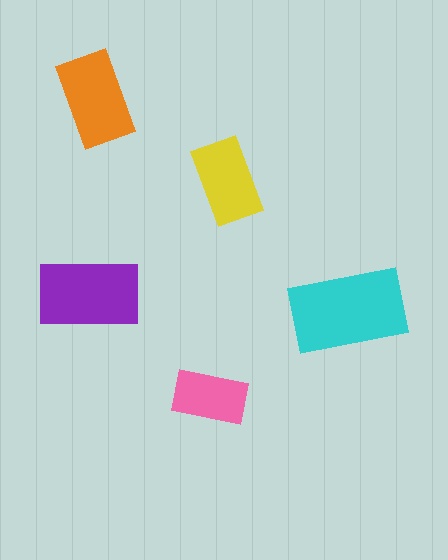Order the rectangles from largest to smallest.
the cyan one, the purple one, the orange one, the yellow one, the pink one.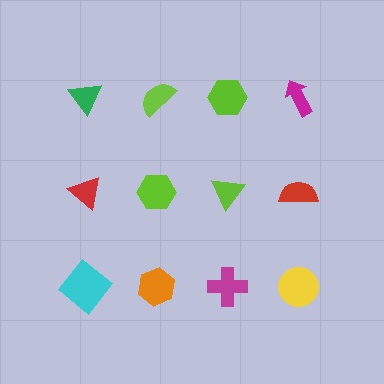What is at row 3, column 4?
A yellow circle.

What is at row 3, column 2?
An orange hexagon.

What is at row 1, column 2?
A lime semicircle.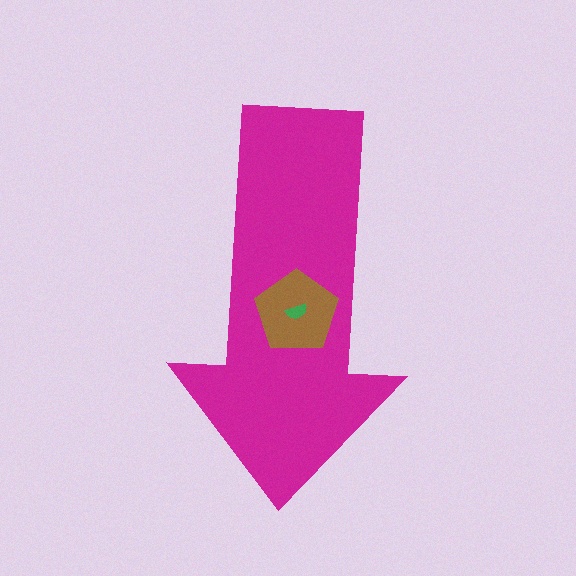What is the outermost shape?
The magenta arrow.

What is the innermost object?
The green semicircle.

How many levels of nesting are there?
3.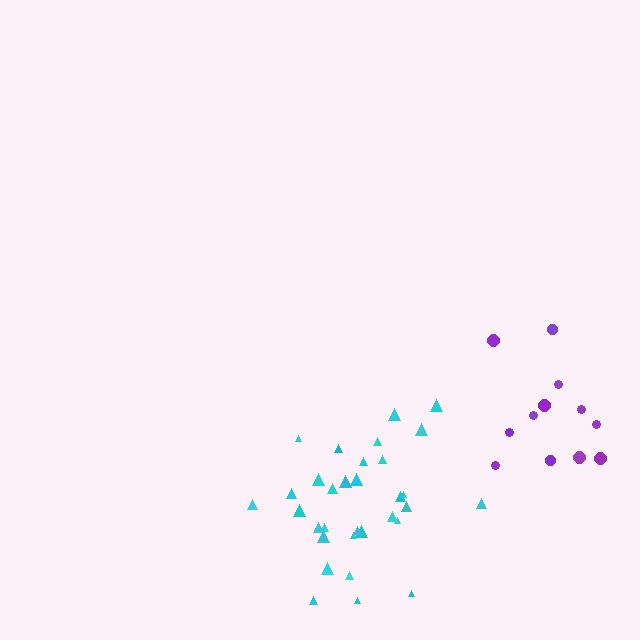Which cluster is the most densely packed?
Cyan.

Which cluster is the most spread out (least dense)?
Purple.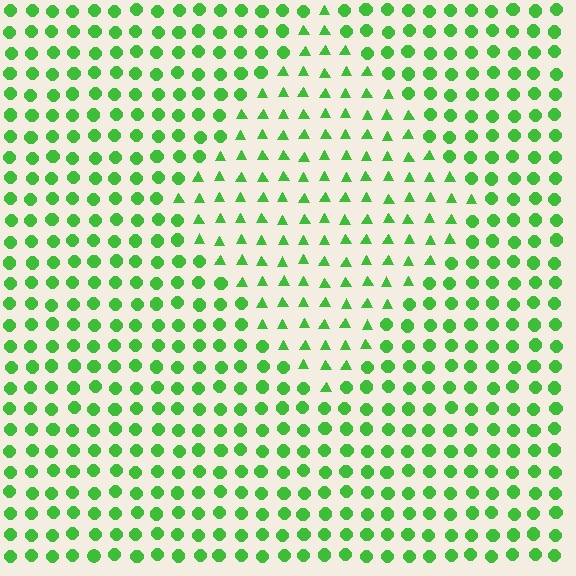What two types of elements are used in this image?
The image uses triangles inside the diamond region and circles outside it.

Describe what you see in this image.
The image is filled with small green elements arranged in a uniform grid. A diamond-shaped region contains triangles, while the surrounding area contains circles. The boundary is defined purely by the change in element shape.